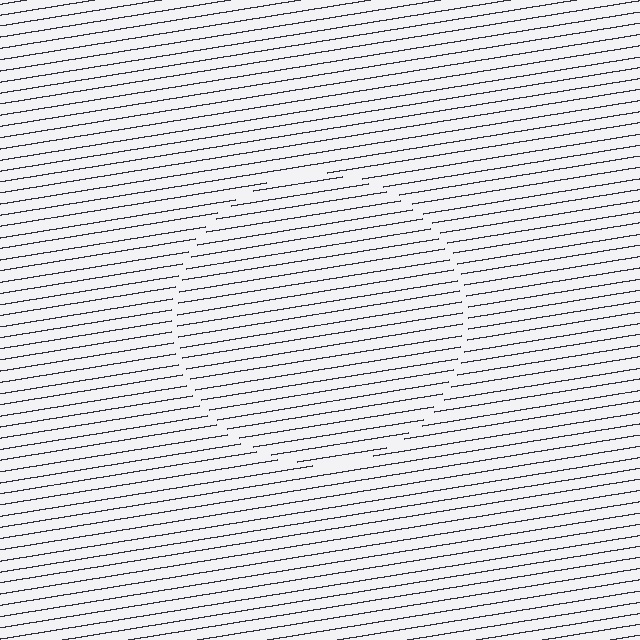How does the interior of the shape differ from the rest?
The interior of the shape contains the same grating, shifted by half a period — the contour is defined by the phase discontinuity where line-ends from the inner and outer gratings abut.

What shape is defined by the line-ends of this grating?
An illusory circle. The interior of the shape contains the same grating, shifted by half a period — the contour is defined by the phase discontinuity where line-ends from the inner and outer gratings abut.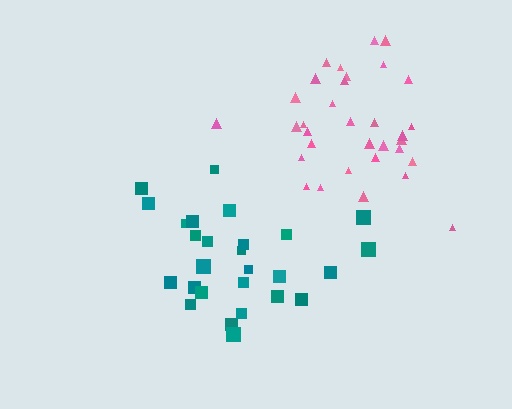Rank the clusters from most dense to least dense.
pink, teal.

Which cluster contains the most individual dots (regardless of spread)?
Pink (33).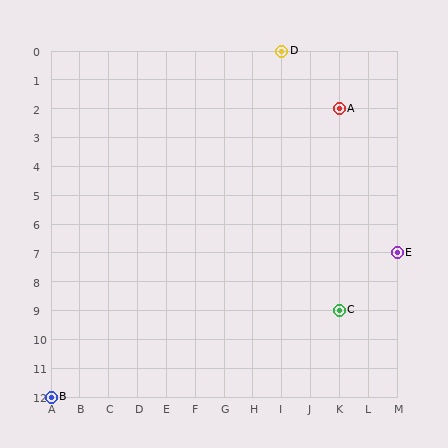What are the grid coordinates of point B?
Point B is at grid coordinates (A, 12).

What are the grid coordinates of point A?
Point A is at grid coordinates (K, 2).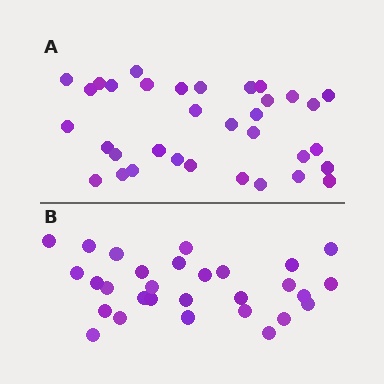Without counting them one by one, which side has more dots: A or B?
Region A (the top region) has more dots.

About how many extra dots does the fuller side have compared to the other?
Region A has about 5 more dots than region B.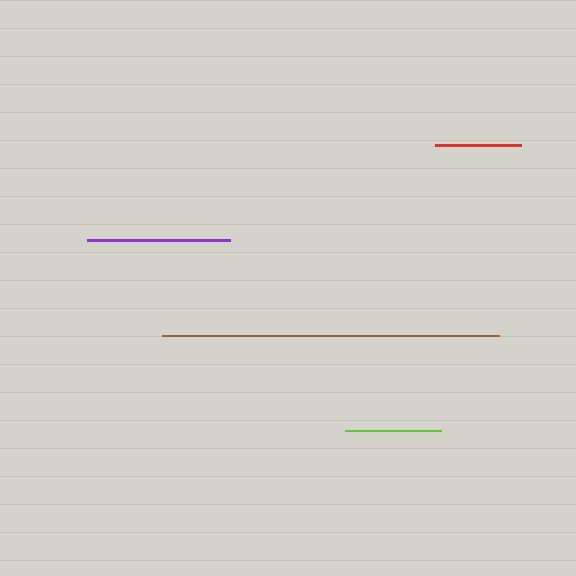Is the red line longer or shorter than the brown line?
The brown line is longer than the red line.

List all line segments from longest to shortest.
From longest to shortest: brown, purple, lime, red.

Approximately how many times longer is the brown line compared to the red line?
The brown line is approximately 3.9 times the length of the red line.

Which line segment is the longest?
The brown line is the longest at approximately 336 pixels.